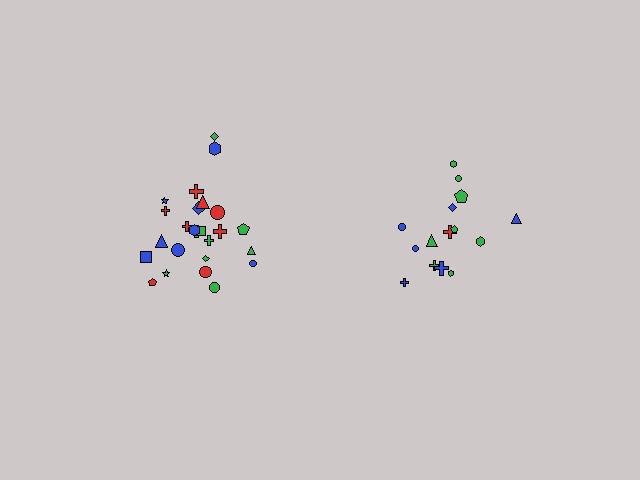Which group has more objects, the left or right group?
The left group.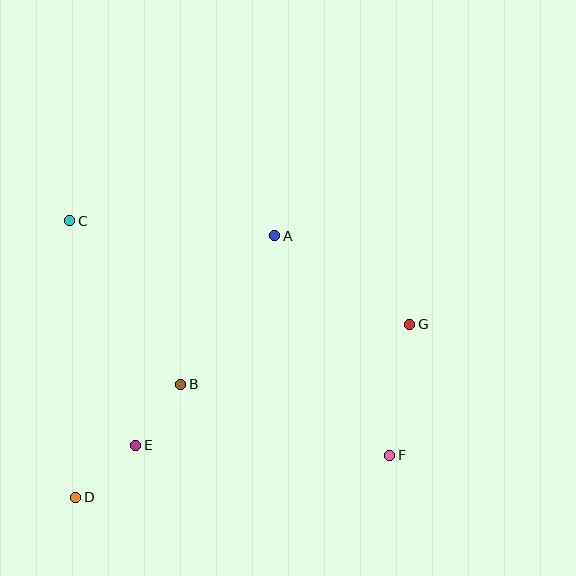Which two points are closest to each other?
Points B and E are closest to each other.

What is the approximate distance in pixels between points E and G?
The distance between E and G is approximately 300 pixels.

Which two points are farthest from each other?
Points C and F are farthest from each other.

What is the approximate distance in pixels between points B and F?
The distance between B and F is approximately 220 pixels.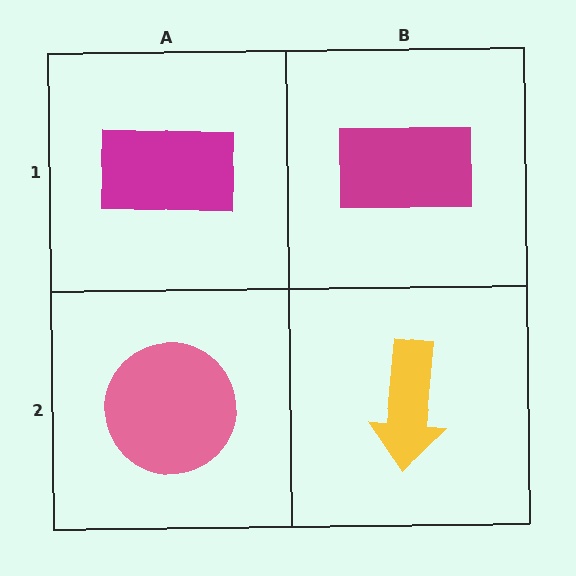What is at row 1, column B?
A magenta rectangle.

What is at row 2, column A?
A pink circle.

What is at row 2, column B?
A yellow arrow.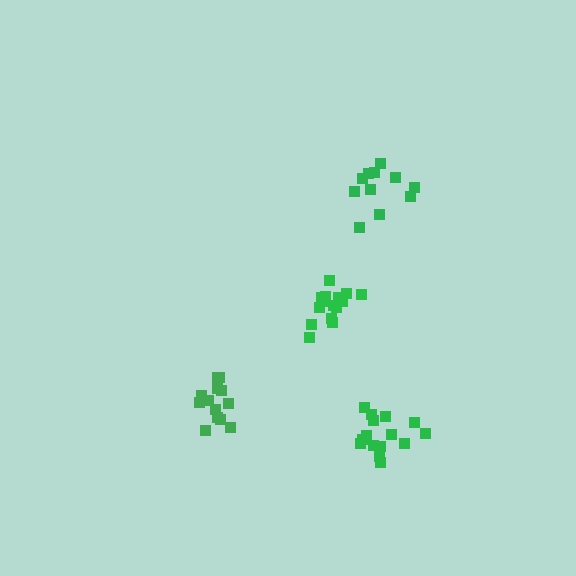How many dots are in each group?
Group 1: 11 dots, Group 2: 15 dots, Group 3: 13 dots, Group 4: 15 dots (54 total).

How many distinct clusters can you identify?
There are 4 distinct clusters.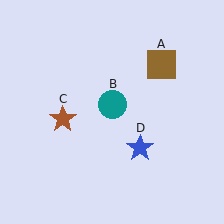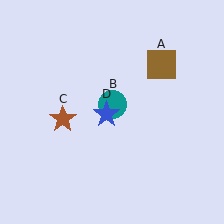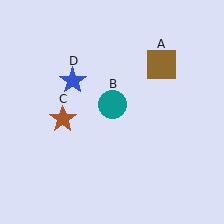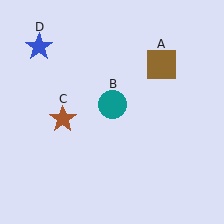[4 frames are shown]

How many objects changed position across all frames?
1 object changed position: blue star (object D).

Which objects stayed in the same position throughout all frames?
Brown square (object A) and teal circle (object B) and brown star (object C) remained stationary.